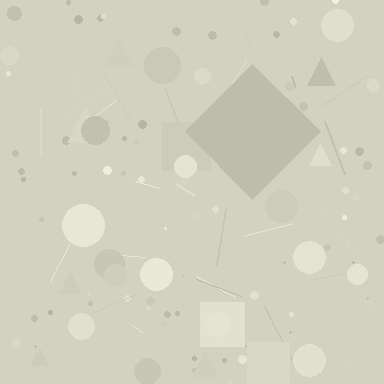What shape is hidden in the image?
A diamond is hidden in the image.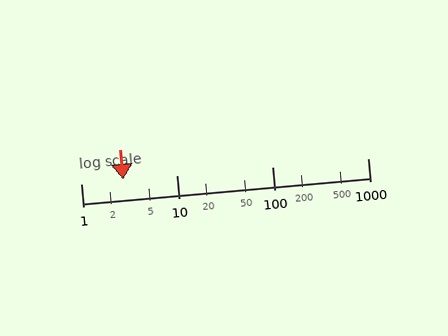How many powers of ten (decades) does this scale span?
The scale spans 3 decades, from 1 to 1000.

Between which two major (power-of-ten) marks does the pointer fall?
The pointer is between 1 and 10.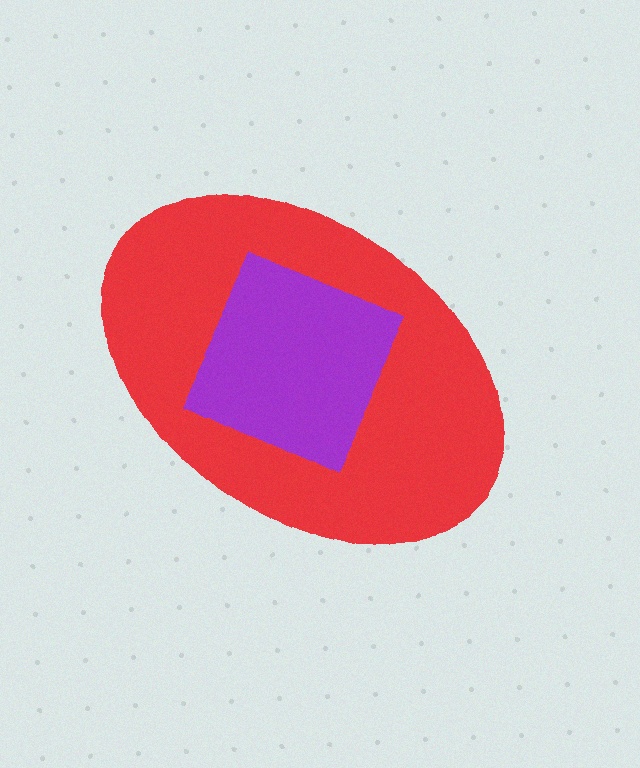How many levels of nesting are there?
2.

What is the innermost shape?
The purple square.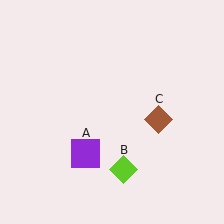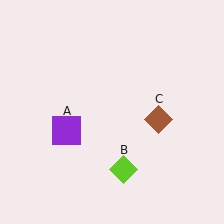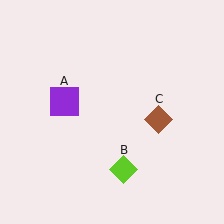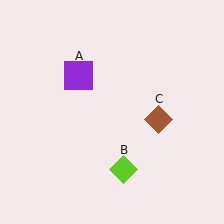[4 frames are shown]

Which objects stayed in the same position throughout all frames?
Lime diamond (object B) and brown diamond (object C) remained stationary.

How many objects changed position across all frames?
1 object changed position: purple square (object A).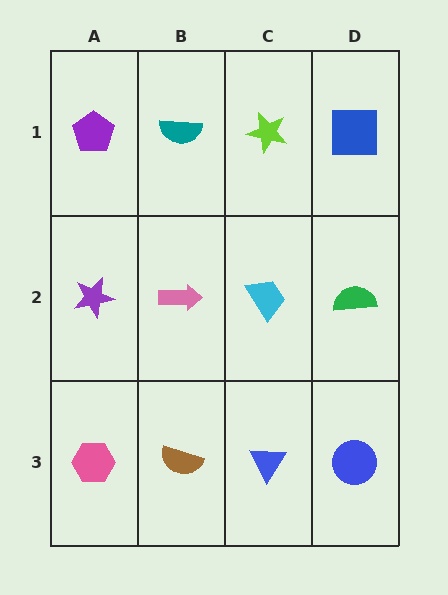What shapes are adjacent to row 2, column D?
A blue square (row 1, column D), a blue circle (row 3, column D), a cyan trapezoid (row 2, column C).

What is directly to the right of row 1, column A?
A teal semicircle.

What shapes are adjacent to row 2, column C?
A lime star (row 1, column C), a blue triangle (row 3, column C), a pink arrow (row 2, column B), a green semicircle (row 2, column D).